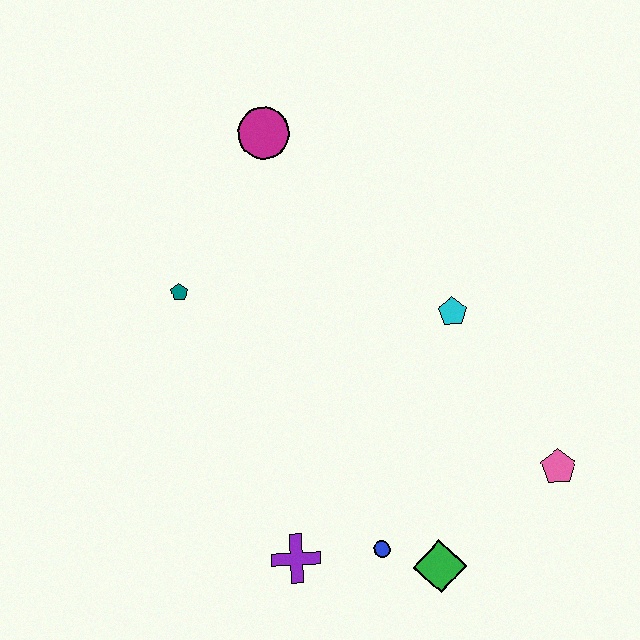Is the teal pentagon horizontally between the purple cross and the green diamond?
No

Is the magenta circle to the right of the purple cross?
No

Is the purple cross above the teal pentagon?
No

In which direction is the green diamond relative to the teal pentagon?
The green diamond is below the teal pentagon.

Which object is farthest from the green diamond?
The magenta circle is farthest from the green diamond.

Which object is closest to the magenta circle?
The teal pentagon is closest to the magenta circle.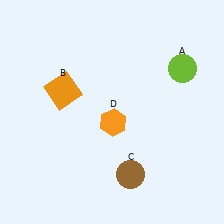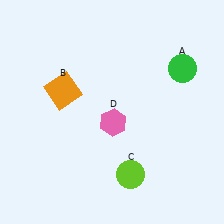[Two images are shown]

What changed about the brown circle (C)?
In Image 1, C is brown. In Image 2, it changed to lime.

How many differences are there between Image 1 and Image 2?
There are 3 differences between the two images.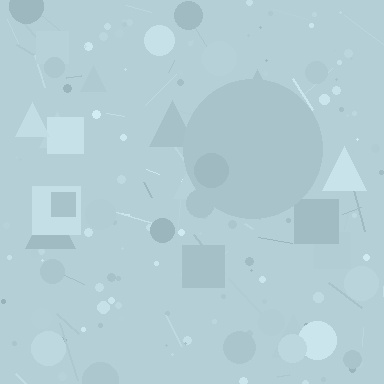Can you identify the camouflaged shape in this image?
The camouflaged shape is a circle.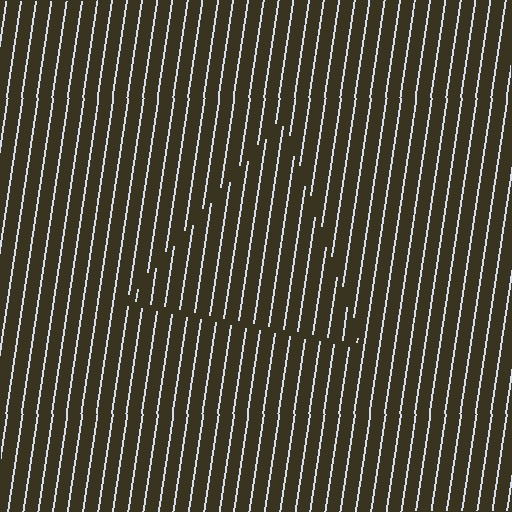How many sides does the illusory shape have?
3 sides — the line-ends trace a triangle.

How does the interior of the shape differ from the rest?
The interior of the shape contains the same grating, shifted by half a period — the contour is defined by the phase discontinuity where line-ends from the inner and outer gratings abut.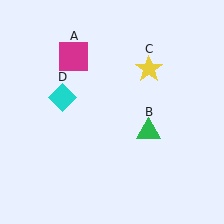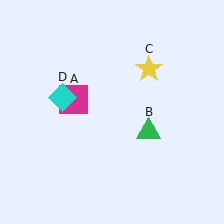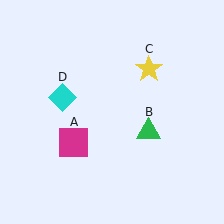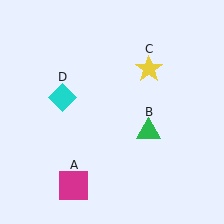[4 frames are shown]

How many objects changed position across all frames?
1 object changed position: magenta square (object A).